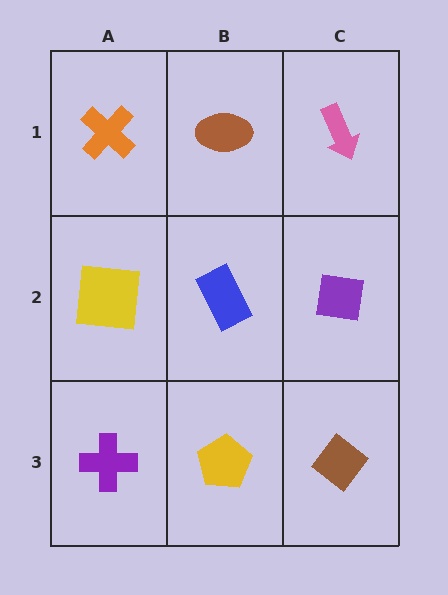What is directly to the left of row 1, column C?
A brown ellipse.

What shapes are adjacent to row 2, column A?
An orange cross (row 1, column A), a purple cross (row 3, column A), a blue rectangle (row 2, column B).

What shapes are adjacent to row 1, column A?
A yellow square (row 2, column A), a brown ellipse (row 1, column B).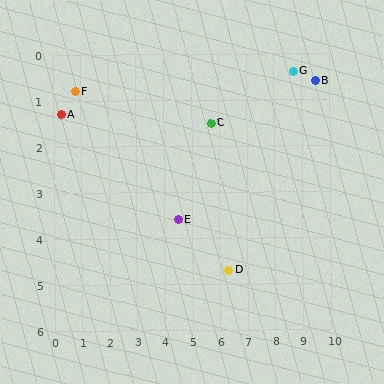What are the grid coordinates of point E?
Point E is at approximately (4.5, 3.6).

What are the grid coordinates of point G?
Point G is at approximately (8.7, 0.4).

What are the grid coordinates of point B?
Point B is at approximately (9.5, 0.6).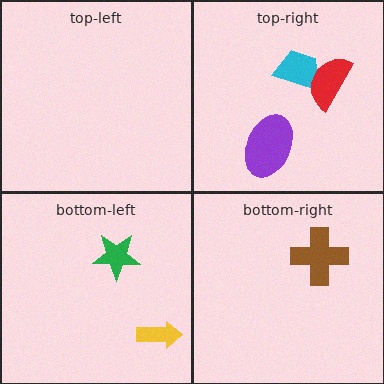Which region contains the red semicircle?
The top-right region.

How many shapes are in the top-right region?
3.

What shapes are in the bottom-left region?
The green star, the yellow arrow.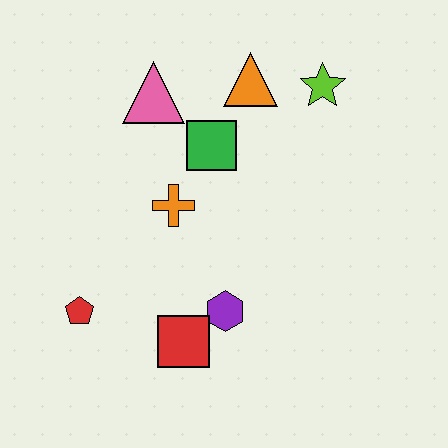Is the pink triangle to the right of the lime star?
No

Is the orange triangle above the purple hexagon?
Yes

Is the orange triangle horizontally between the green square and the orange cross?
No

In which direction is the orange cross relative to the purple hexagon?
The orange cross is above the purple hexagon.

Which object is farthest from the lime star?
The red pentagon is farthest from the lime star.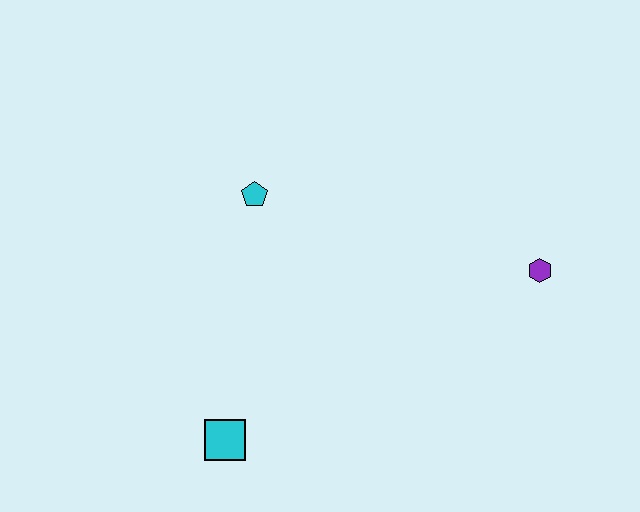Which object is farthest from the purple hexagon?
The cyan square is farthest from the purple hexagon.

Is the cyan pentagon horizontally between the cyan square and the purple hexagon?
Yes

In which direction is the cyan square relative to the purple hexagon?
The cyan square is to the left of the purple hexagon.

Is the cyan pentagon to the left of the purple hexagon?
Yes